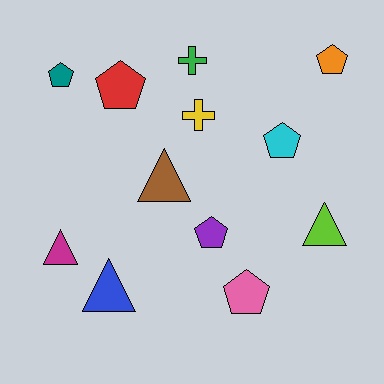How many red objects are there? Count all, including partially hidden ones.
There is 1 red object.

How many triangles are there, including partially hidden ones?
There are 4 triangles.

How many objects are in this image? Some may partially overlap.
There are 12 objects.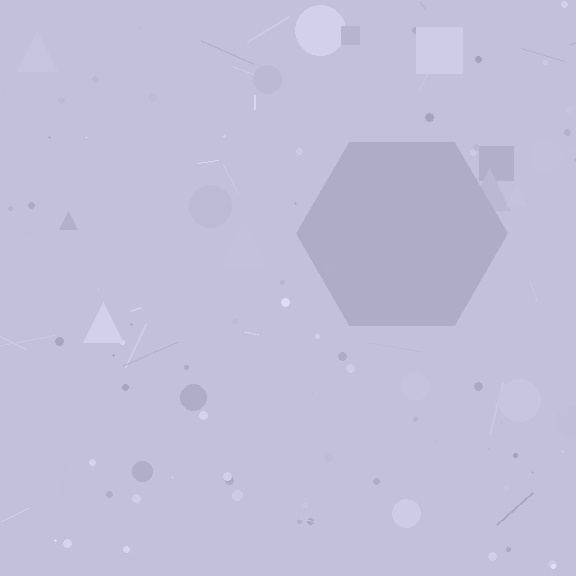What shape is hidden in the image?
A hexagon is hidden in the image.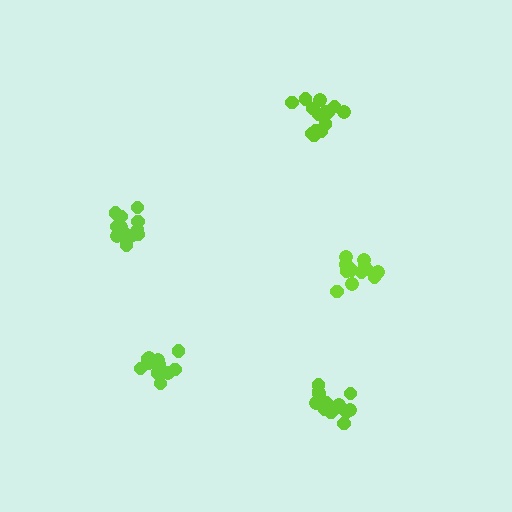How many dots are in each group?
Group 1: 14 dots, Group 2: 15 dots, Group 3: 13 dots, Group 4: 13 dots, Group 5: 11 dots (66 total).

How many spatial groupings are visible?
There are 5 spatial groupings.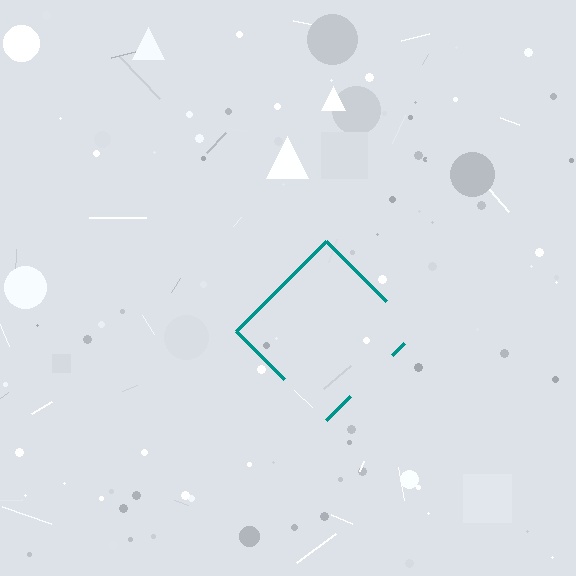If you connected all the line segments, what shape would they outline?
They would outline a diamond.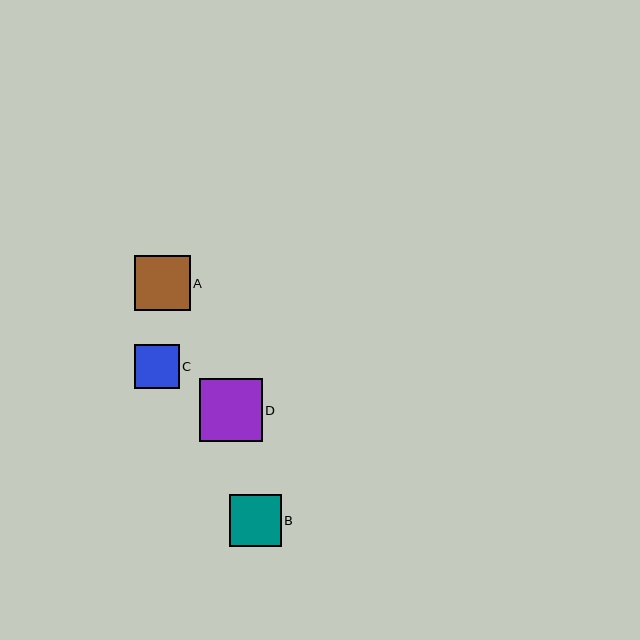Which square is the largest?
Square D is the largest with a size of approximately 63 pixels.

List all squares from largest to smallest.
From largest to smallest: D, A, B, C.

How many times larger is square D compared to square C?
Square D is approximately 1.4 times the size of square C.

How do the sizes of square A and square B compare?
Square A and square B are approximately the same size.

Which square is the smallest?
Square C is the smallest with a size of approximately 45 pixels.